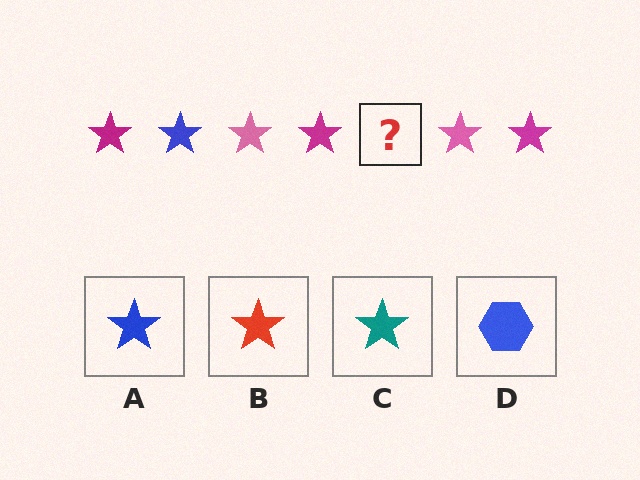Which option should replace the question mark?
Option A.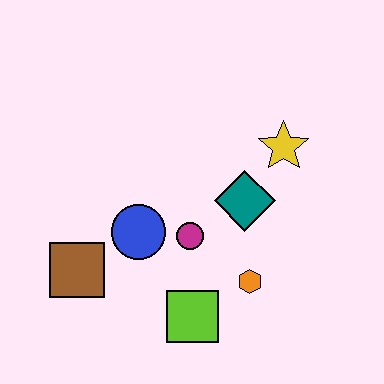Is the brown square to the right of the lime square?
No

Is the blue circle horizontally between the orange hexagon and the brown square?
Yes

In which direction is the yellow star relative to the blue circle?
The yellow star is to the right of the blue circle.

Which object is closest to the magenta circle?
The blue circle is closest to the magenta circle.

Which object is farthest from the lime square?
The yellow star is farthest from the lime square.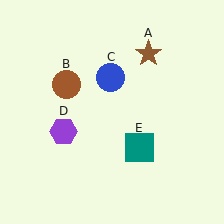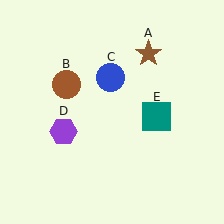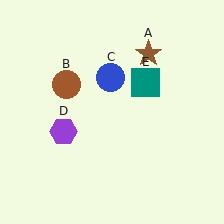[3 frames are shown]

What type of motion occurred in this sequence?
The teal square (object E) rotated counterclockwise around the center of the scene.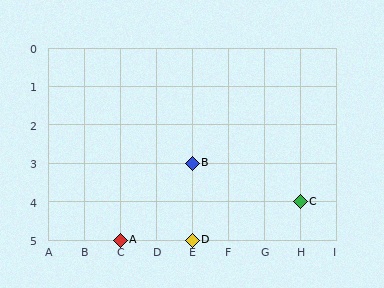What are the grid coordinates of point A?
Point A is at grid coordinates (C, 5).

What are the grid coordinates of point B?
Point B is at grid coordinates (E, 3).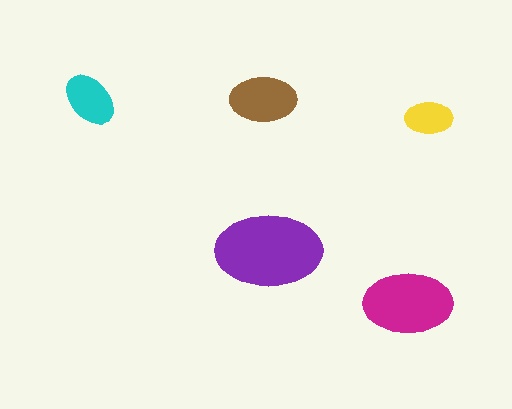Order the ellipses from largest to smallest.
the purple one, the magenta one, the brown one, the cyan one, the yellow one.